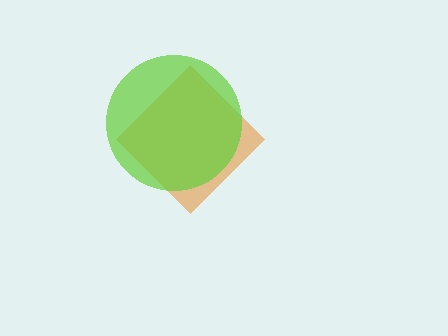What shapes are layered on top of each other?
The layered shapes are: an orange diamond, a lime circle.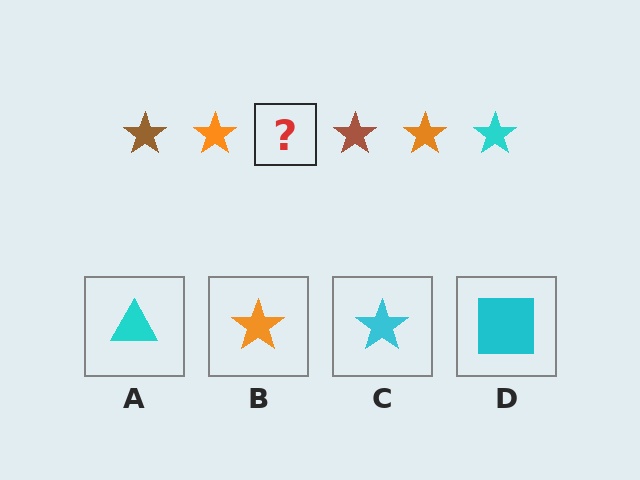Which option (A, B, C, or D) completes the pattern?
C.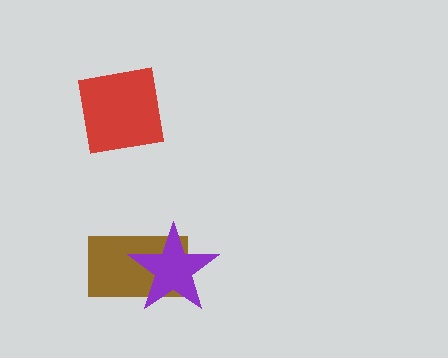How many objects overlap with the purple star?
1 object overlaps with the purple star.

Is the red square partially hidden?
No, no other shape covers it.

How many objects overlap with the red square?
0 objects overlap with the red square.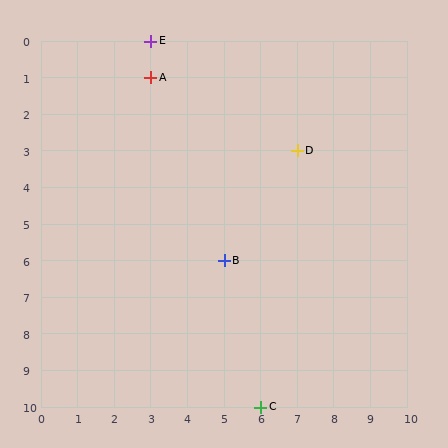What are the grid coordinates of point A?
Point A is at grid coordinates (3, 1).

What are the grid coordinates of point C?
Point C is at grid coordinates (6, 10).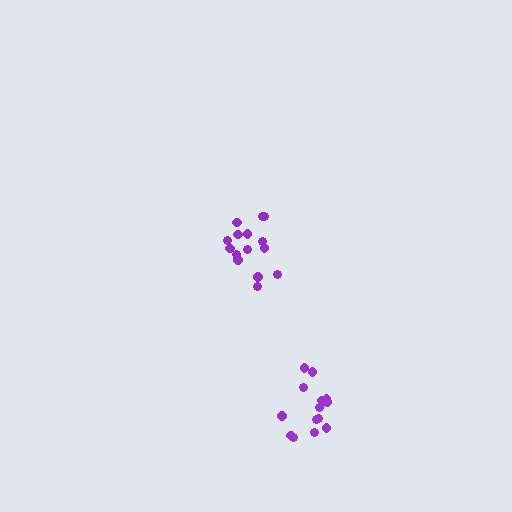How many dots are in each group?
Group 1: 15 dots, Group 2: 15 dots (30 total).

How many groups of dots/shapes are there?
There are 2 groups.